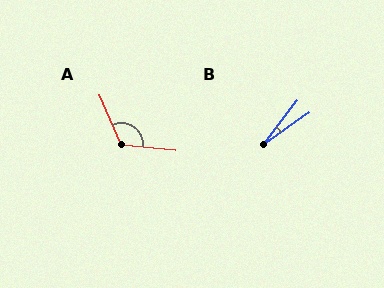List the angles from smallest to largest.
B (17°), A (119°).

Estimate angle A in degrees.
Approximately 119 degrees.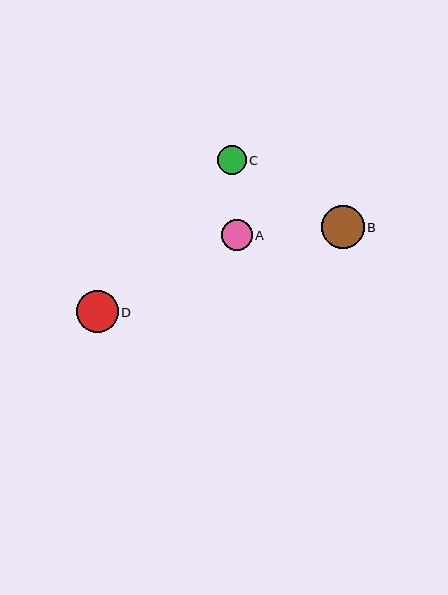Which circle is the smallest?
Circle C is the smallest with a size of approximately 29 pixels.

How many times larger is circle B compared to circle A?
Circle B is approximately 1.4 times the size of circle A.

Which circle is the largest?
Circle B is the largest with a size of approximately 43 pixels.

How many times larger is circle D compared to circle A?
Circle D is approximately 1.3 times the size of circle A.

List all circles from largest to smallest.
From largest to smallest: B, D, A, C.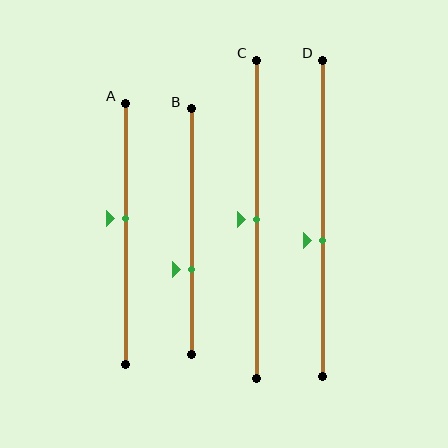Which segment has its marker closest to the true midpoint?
Segment C has its marker closest to the true midpoint.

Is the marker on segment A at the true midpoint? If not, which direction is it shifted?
No, the marker on segment A is shifted upward by about 6% of the segment length.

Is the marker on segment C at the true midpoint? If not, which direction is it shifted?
Yes, the marker on segment C is at the true midpoint.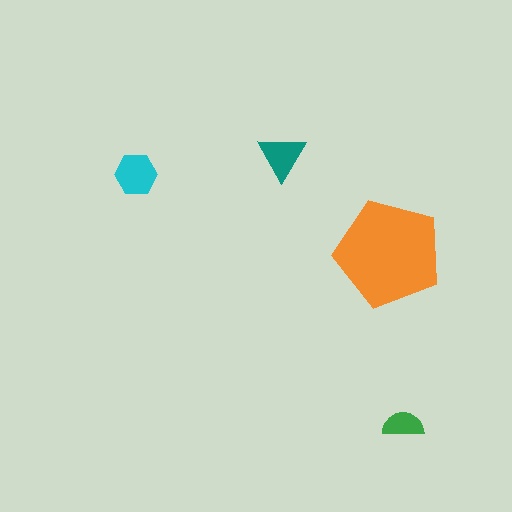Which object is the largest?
The orange pentagon.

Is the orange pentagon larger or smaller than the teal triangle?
Larger.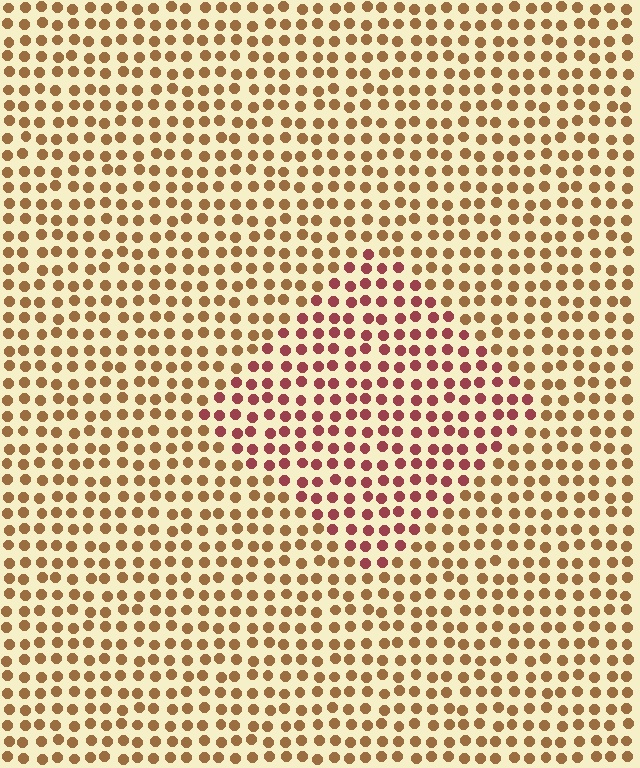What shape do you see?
I see a diamond.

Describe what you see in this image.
The image is filled with small brown elements in a uniform arrangement. A diamond-shaped region is visible where the elements are tinted to a slightly different hue, forming a subtle color boundary.